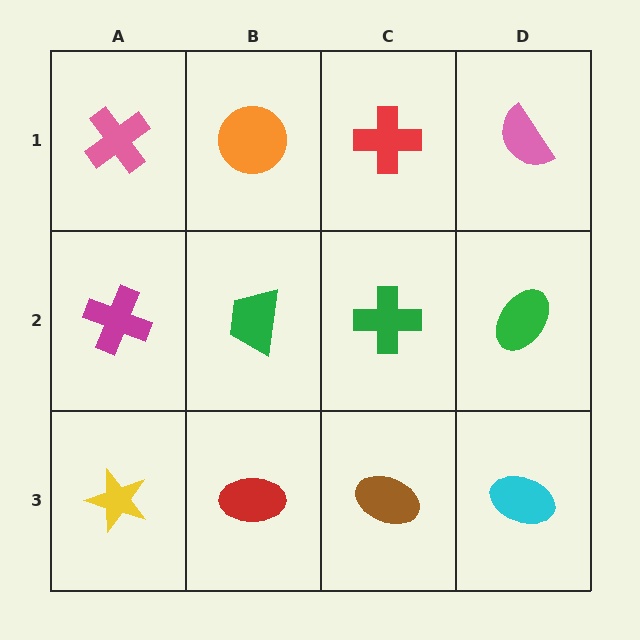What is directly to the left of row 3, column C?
A red ellipse.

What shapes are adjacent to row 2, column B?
An orange circle (row 1, column B), a red ellipse (row 3, column B), a magenta cross (row 2, column A), a green cross (row 2, column C).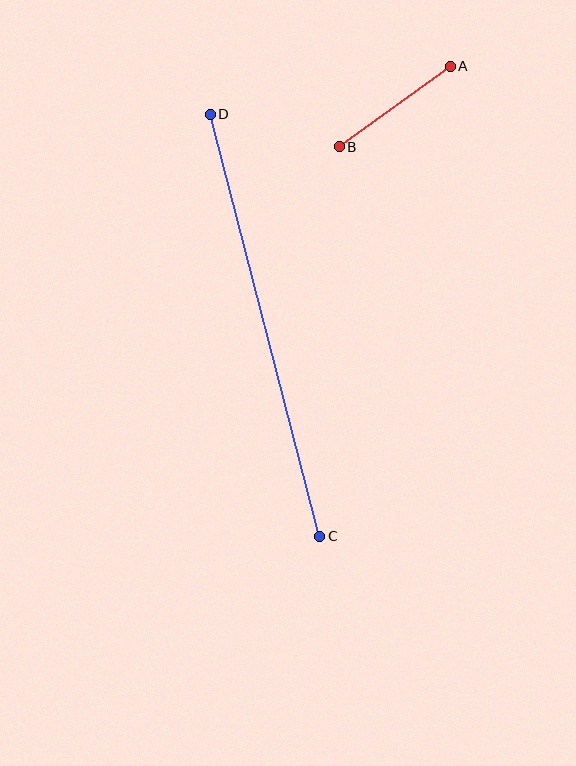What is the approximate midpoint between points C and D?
The midpoint is at approximately (265, 325) pixels.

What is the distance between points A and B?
The distance is approximately 137 pixels.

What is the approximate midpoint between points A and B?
The midpoint is at approximately (395, 106) pixels.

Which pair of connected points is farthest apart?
Points C and D are farthest apart.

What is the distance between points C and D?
The distance is approximately 436 pixels.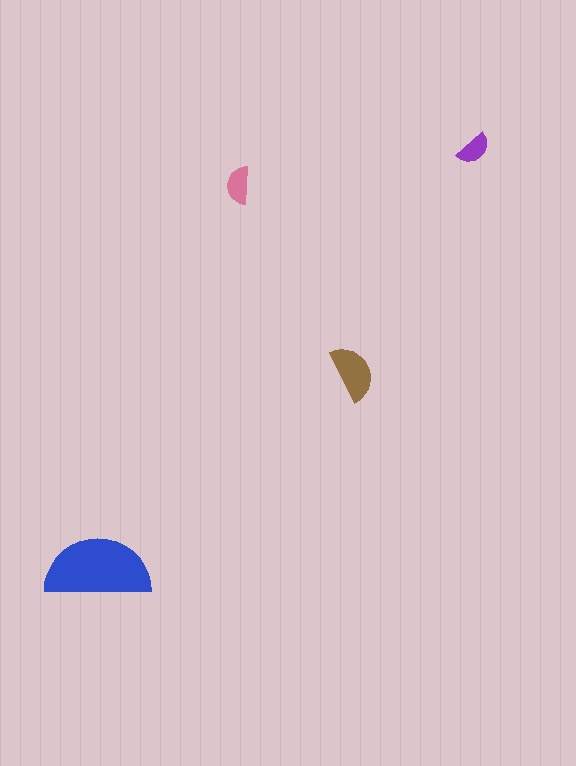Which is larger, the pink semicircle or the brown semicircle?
The brown one.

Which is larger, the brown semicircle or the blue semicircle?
The blue one.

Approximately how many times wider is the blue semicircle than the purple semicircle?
About 3 times wider.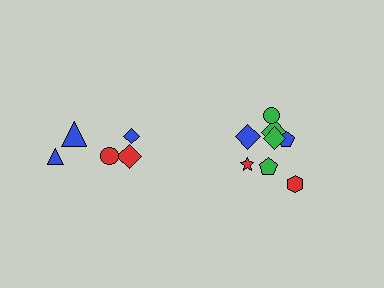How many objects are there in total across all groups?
There are 13 objects.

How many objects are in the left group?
There are 5 objects.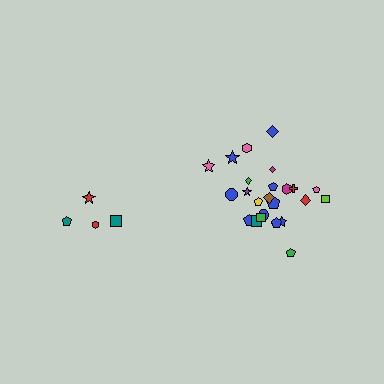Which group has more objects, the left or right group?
The right group.